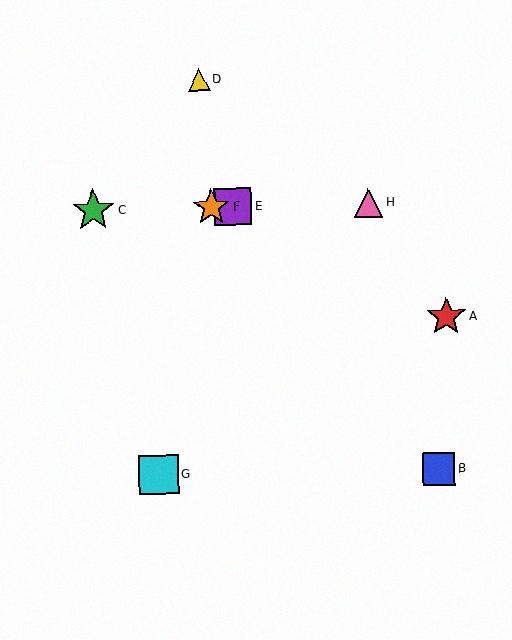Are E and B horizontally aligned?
No, E is at y≈207 and B is at y≈469.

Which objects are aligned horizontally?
Objects C, E, F, H are aligned horizontally.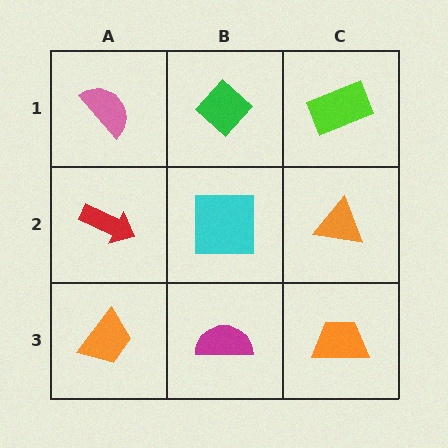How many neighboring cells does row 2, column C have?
3.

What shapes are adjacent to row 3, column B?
A cyan square (row 2, column B), an orange trapezoid (row 3, column A), an orange trapezoid (row 3, column C).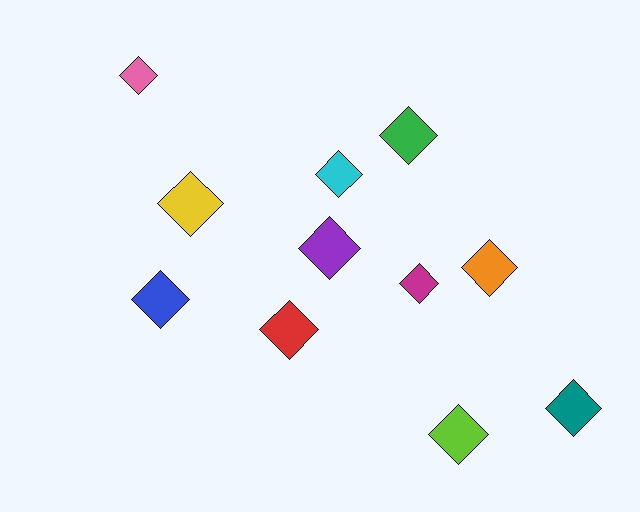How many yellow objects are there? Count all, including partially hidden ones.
There is 1 yellow object.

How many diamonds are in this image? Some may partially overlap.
There are 11 diamonds.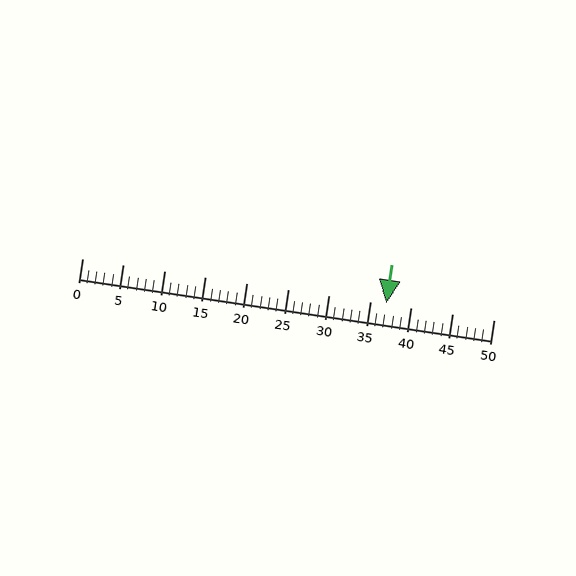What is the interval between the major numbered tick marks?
The major tick marks are spaced 5 units apart.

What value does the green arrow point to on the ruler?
The green arrow points to approximately 37.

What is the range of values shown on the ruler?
The ruler shows values from 0 to 50.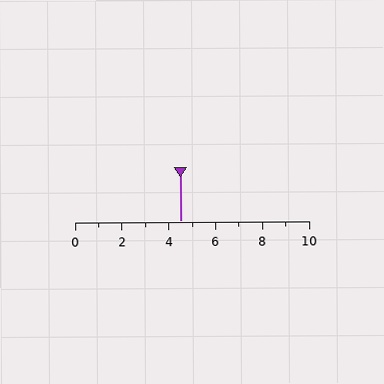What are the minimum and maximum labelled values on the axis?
The axis runs from 0 to 10.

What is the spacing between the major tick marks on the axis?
The major ticks are spaced 2 apart.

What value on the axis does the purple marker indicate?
The marker indicates approximately 4.5.